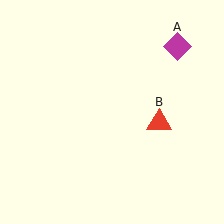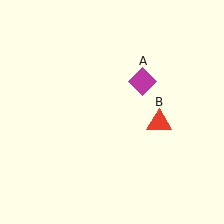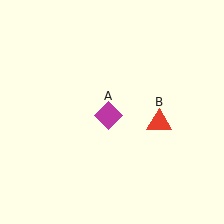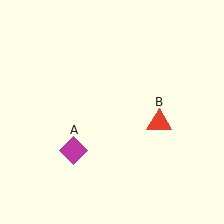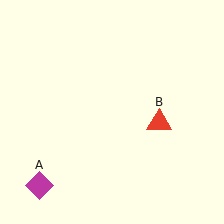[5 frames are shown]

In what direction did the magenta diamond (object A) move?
The magenta diamond (object A) moved down and to the left.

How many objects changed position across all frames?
1 object changed position: magenta diamond (object A).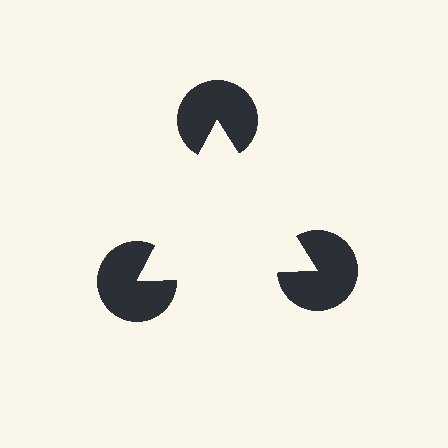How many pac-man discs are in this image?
There are 3 — one at each vertex of the illusory triangle.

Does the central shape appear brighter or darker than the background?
It typically appears slightly brighter than the background, even though no actual brightness change is drawn.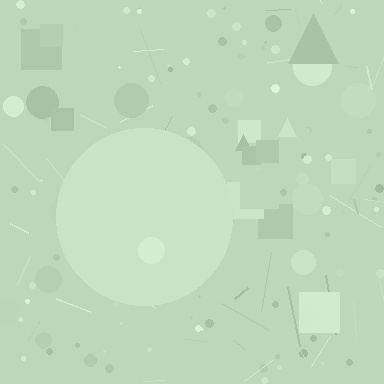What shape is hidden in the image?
A circle is hidden in the image.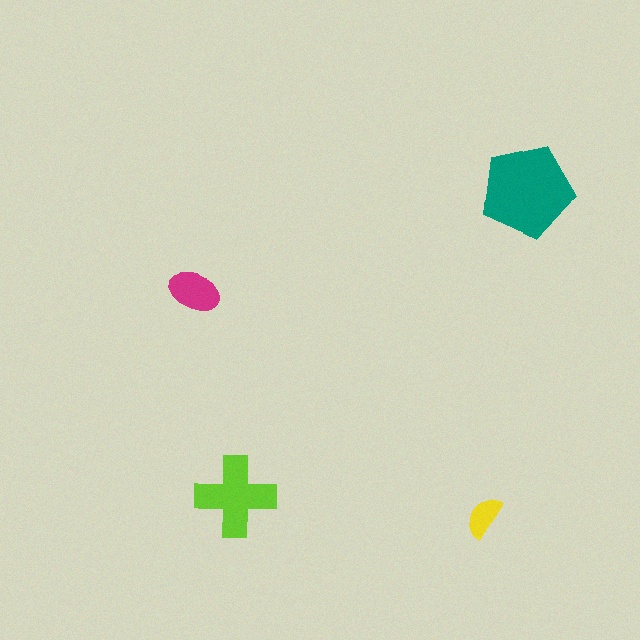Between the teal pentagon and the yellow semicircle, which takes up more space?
The teal pentagon.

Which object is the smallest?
The yellow semicircle.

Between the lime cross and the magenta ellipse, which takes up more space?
The lime cross.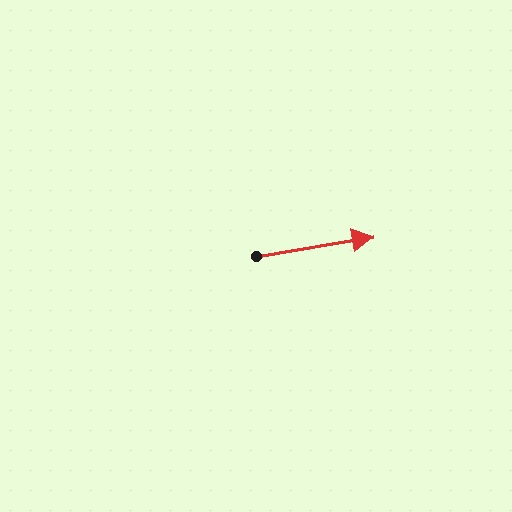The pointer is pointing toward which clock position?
Roughly 3 o'clock.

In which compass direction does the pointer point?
East.